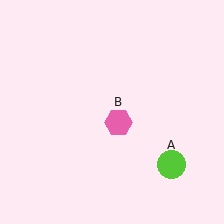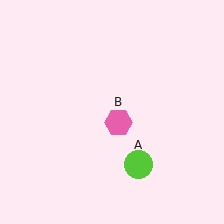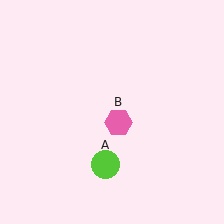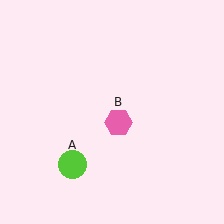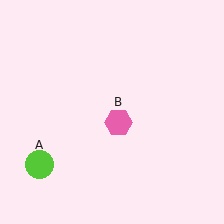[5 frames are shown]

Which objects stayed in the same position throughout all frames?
Pink hexagon (object B) remained stationary.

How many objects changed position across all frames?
1 object changed position: lime circle (object A).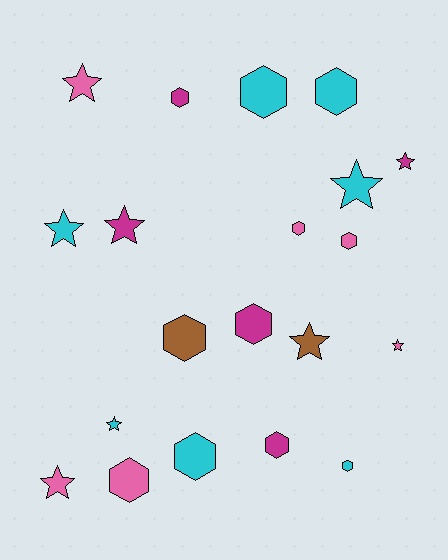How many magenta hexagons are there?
There are 3 magenta hexagons.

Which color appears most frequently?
Cyan, with 7 objects.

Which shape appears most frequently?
Hexagon, with 11 objects.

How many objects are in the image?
There are 20 objects.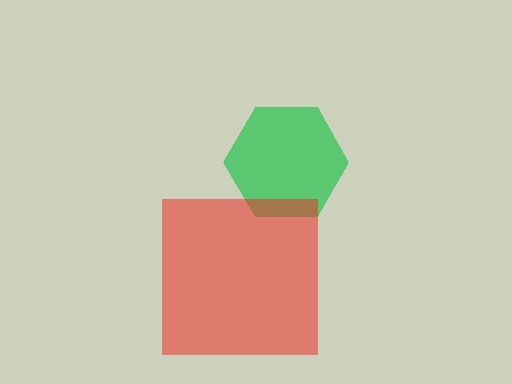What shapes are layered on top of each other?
The layered shapes are: a green hexagon, a red square.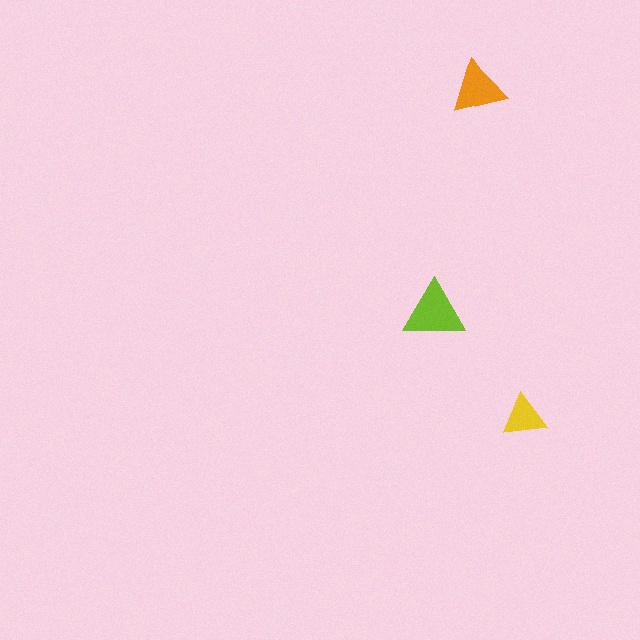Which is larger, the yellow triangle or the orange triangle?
The orange one.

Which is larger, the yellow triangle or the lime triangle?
The lime one.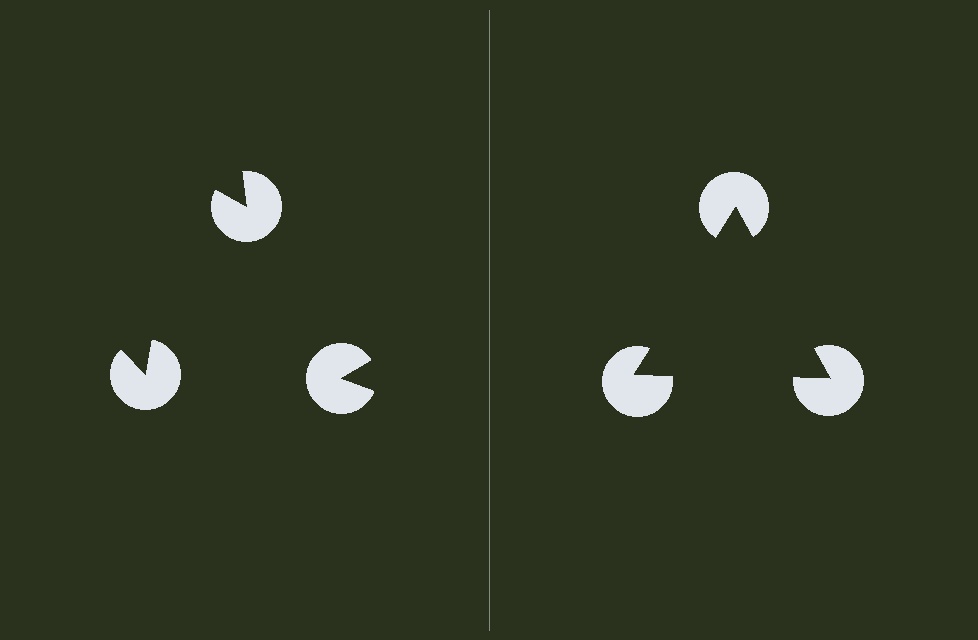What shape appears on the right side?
An illusory triangle.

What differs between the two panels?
The pac-man discs are positioned identically on both sides; only the wedge orientations differ. On the right they align to a triangle; on the left they are misaligned.